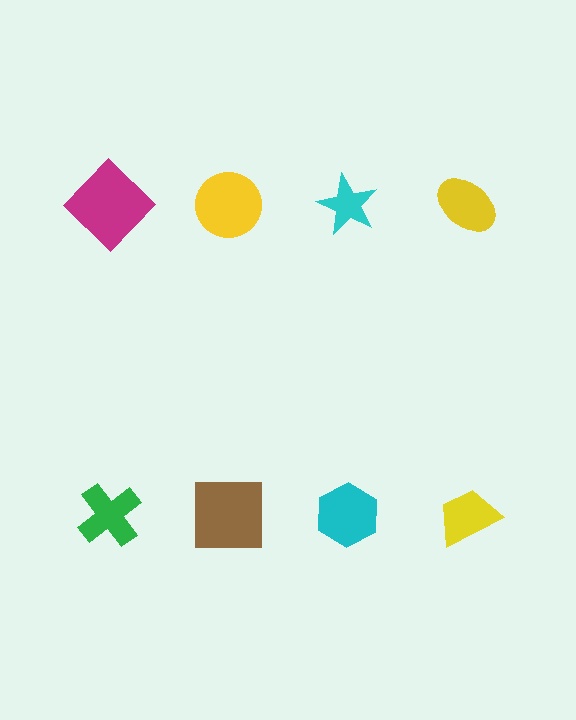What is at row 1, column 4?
A yellow ellipse.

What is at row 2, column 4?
A yellow trapezoid.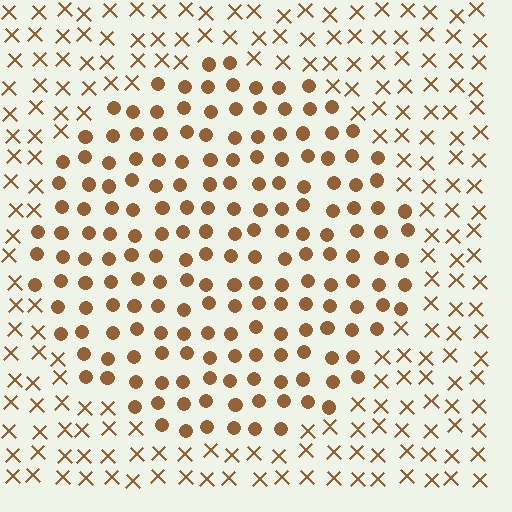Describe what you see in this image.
The image is filled with small brown elements arranged in a uniform grid. A circle-shaped region contains circles, while the surrounding area contains X marks. The boundary is defined purely by the change in element shape.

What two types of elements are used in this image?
The image uses circles inside the circle region and X marks outside it.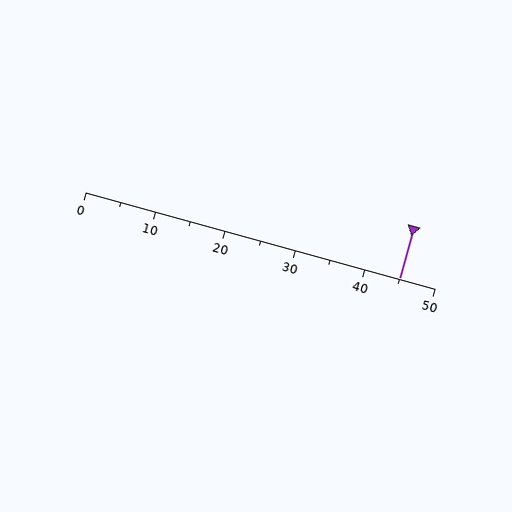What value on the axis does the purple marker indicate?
The marker indicates approximately 45.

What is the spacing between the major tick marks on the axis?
The major ticks are spaced 10 apart.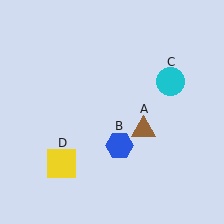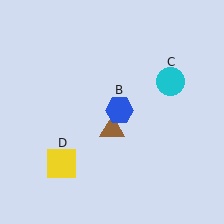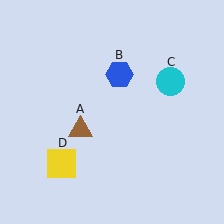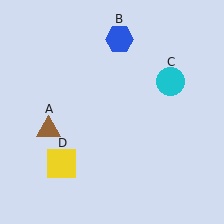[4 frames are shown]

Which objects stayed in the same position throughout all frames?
Cyan circle (object C) and yellow square (object D) remained stationary.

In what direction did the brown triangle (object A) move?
The brown triangle (object A) moved left.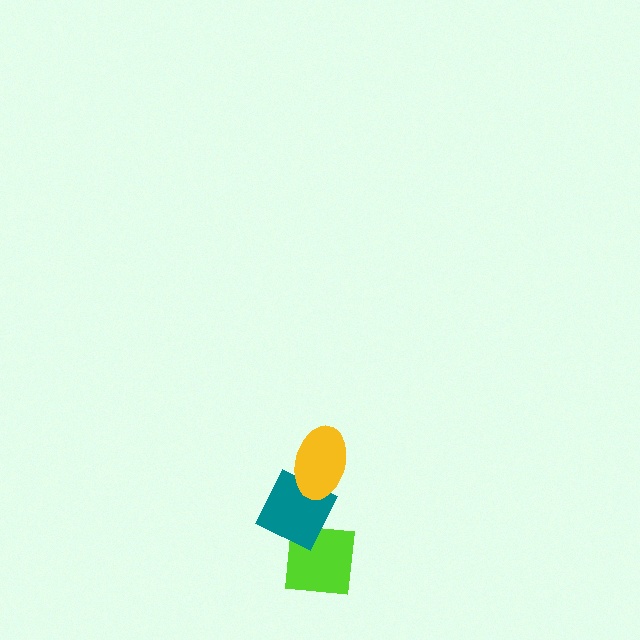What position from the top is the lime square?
The lime square is 3rd from the top.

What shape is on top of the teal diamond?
The yellow ellipse is on top of the teal diamond.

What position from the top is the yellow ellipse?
The yellow ellipse is 1st from the top.